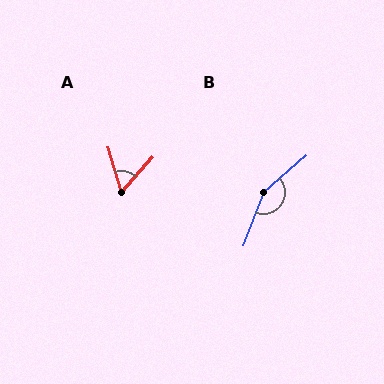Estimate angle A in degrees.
Approximately 59 degrees.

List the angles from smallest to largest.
A (59°), B (152°).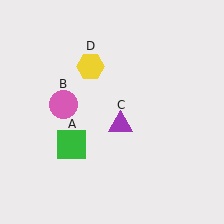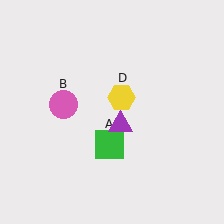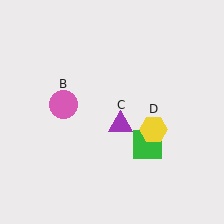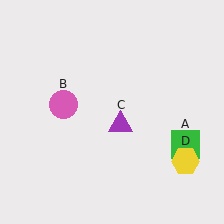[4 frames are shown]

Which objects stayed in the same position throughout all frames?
Pink circle (object B) and purple triangle (object C) remained stationary.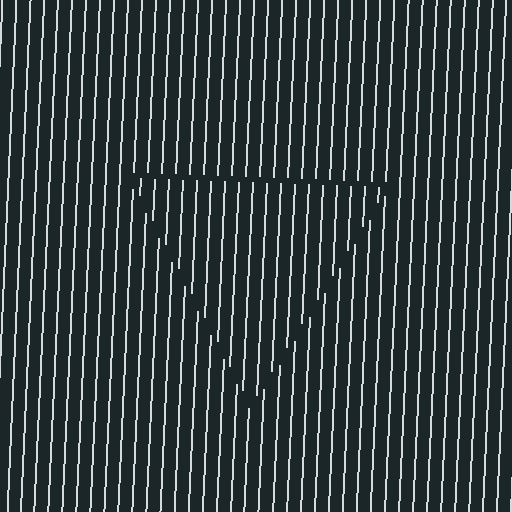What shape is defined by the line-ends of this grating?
An illusory triangle. The interior of the shape contains the same grating, shifted by half a period — the contour is defined by the phase discontinuity where line-ends from the inner and outer gratings abut.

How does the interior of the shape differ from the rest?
The interior of the shape contains the same grating, shifted by half a period — the contour is defined by the phase discontinuity where line-ends from the inner and outer gratings abut.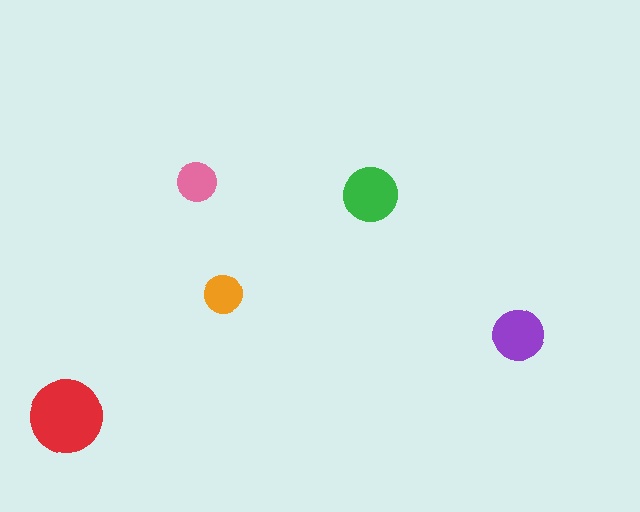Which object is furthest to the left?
The red circle is leftmost.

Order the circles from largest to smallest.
the red one, the green one, the purple one, the pink one, the orange one.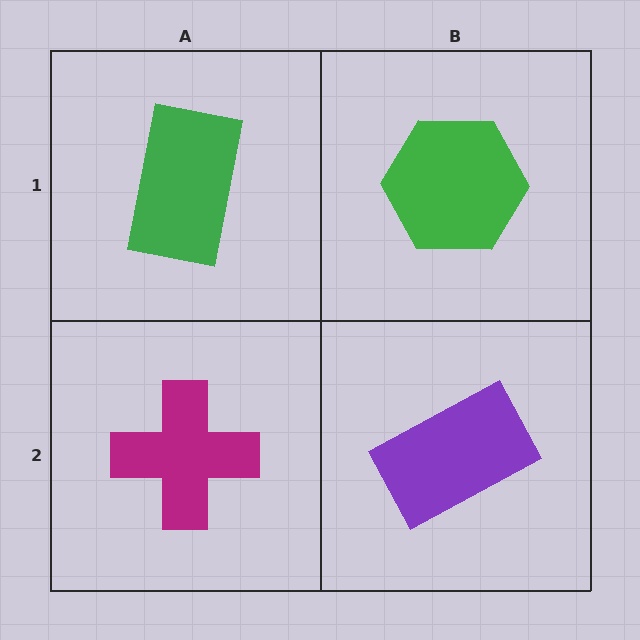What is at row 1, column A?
A green rectangle.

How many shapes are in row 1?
2 shapes.